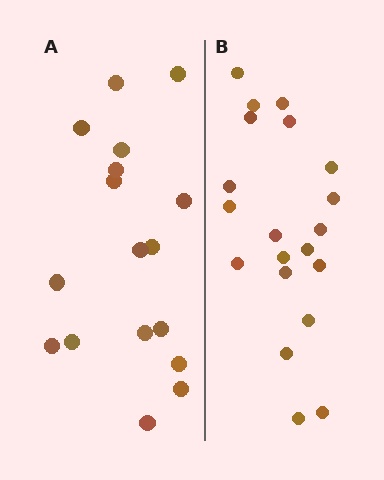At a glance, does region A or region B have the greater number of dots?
Region B (the right region) has more dots.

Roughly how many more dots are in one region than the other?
Region B has just a few more — roughly 2 or 3 more dots than region A.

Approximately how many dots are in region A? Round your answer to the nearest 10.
About 20 dots. (The exact count is 17, which rounds to 20.)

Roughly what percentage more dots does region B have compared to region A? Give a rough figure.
About 20% more.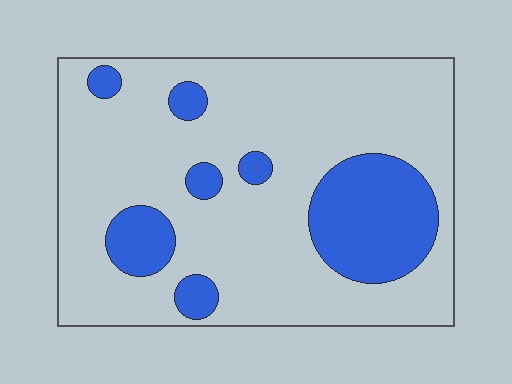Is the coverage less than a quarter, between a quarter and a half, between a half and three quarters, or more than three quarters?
Less than a quarter.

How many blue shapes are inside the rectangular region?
7.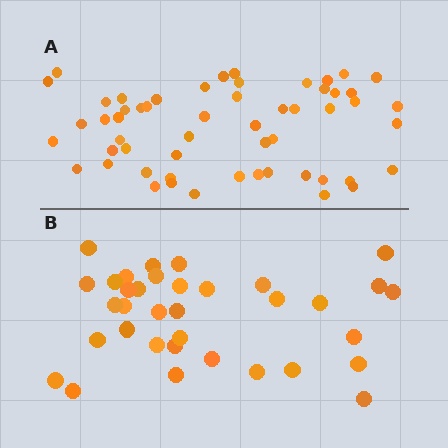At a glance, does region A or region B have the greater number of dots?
Region A (the top region) has more dots.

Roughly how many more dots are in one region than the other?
Region A has approximately 20 more dots than region B.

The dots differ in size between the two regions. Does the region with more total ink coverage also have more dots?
No. Region B has more total ink coverage because its dots are larger, but region A actually contains more individual dots. Total area can be misleading — the number of items is what matters here.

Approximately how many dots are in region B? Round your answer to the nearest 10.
About 40 dots. (The exact count is 35, which rounds to 40.)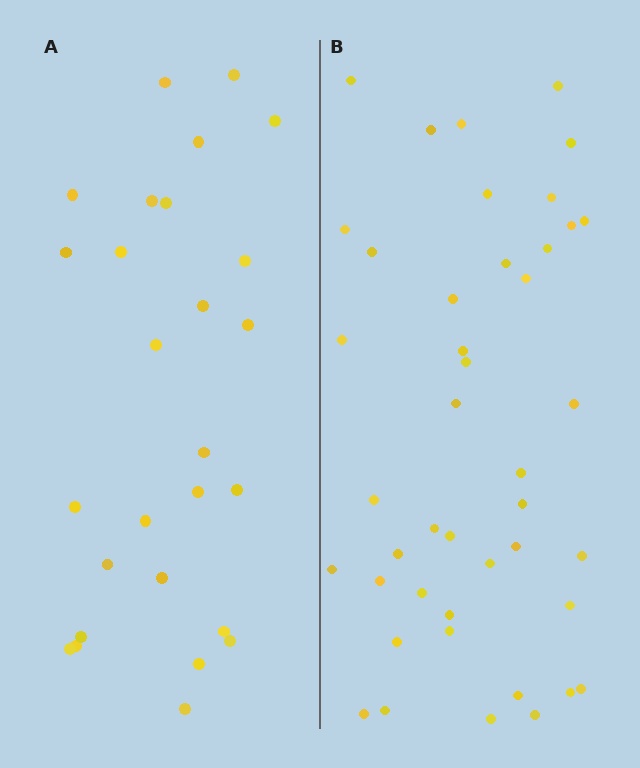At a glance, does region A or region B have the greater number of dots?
Region B (the right region) has more dots.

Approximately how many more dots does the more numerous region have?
Region B has approximately 15 more dots than region A.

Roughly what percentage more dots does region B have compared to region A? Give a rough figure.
About 60% more.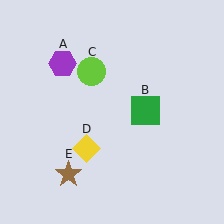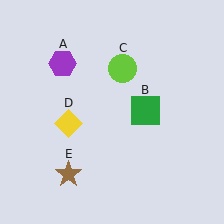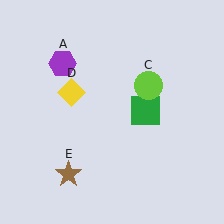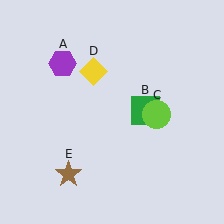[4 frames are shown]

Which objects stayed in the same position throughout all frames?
Purple hexagon (object A) and green square (object B) and brown star (object E) remained stationary.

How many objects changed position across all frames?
2 objects changed position: lime circle (object C), yellow diamond (object D).